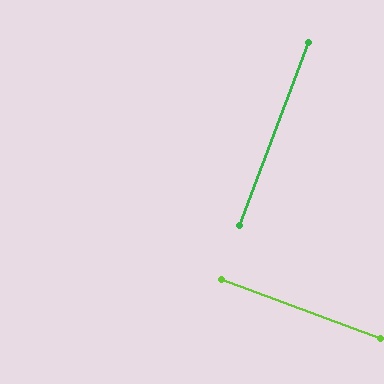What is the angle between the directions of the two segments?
Approximately 90 degrees.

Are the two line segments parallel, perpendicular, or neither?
Perpendicular — they meet at approximately 90°.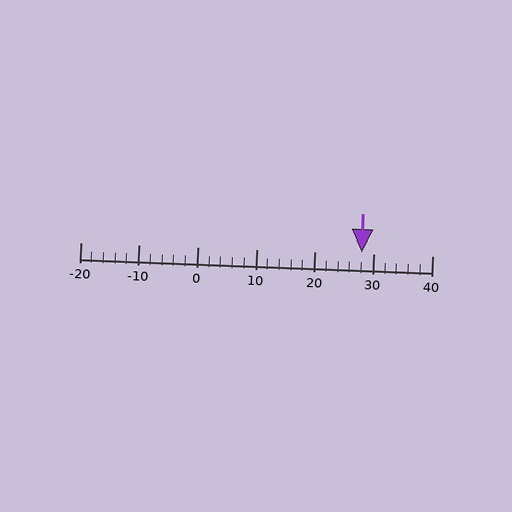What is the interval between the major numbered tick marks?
The major tick marks are spaced 10 units apart.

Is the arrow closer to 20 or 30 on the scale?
The arrow is closer to 30.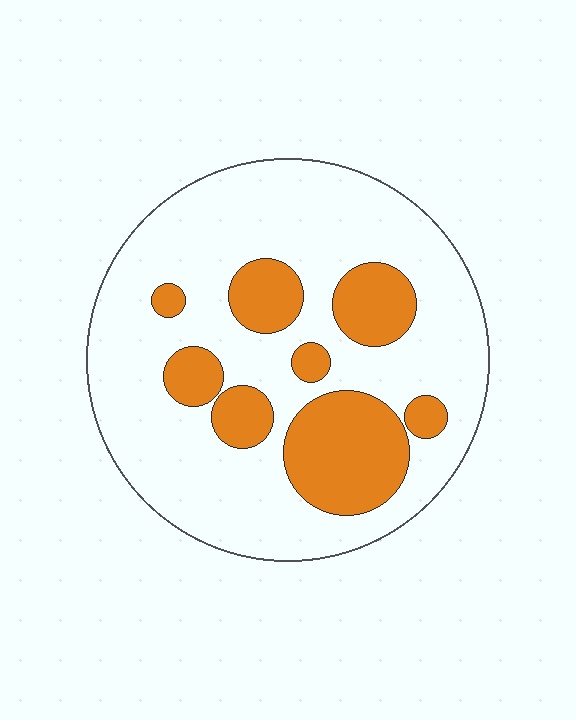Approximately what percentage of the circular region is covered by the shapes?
Approximately 25%.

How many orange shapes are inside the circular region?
8.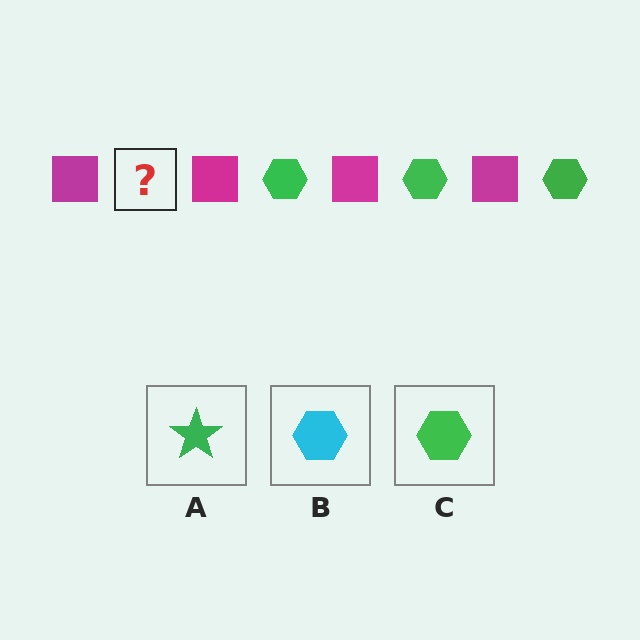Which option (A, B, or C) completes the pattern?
C.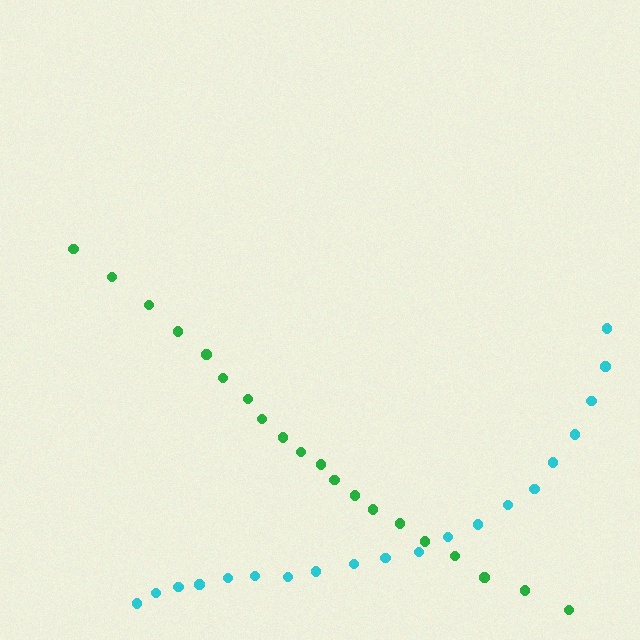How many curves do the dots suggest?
There are 2 distinct paths.